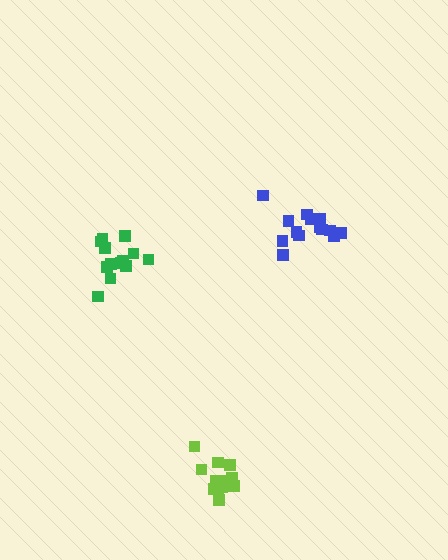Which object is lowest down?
The lime cluster is bottommost.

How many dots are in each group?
Group 1: 13 dots, Group 2: 15 dots, Group 3: 12 dots (40 total).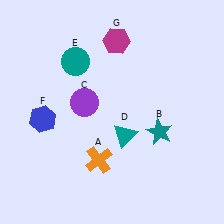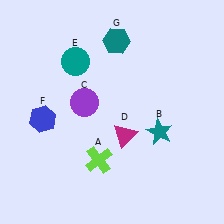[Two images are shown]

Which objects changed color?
A changed from orange to lime. D changed from teal to magenta. G changed from magenta to teal.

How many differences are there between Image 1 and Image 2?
There are 3 differences between the two images.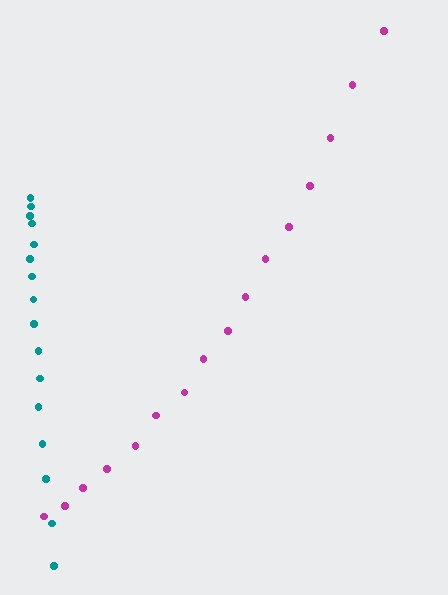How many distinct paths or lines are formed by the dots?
There are 2 distinct paths.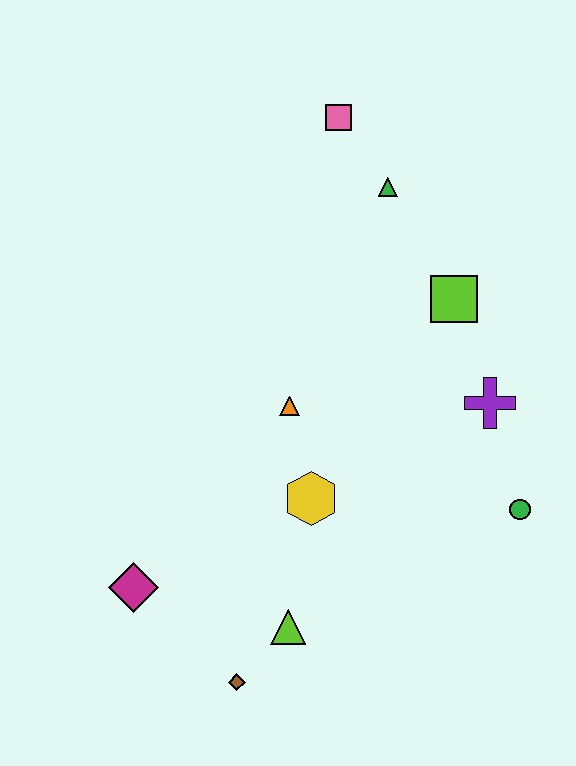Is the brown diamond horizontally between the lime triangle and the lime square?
No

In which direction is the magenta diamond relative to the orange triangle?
The magenta diamond is below the orange triangle.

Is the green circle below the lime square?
Yes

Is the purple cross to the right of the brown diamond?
Yes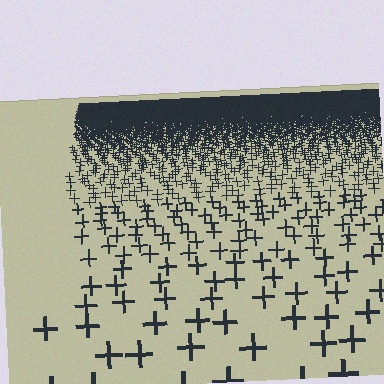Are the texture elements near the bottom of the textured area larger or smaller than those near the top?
Larger. Near the bottom, elements are closer to the viewer and appear at a bigger on-screen size.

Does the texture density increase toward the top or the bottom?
Density increases toward the top.